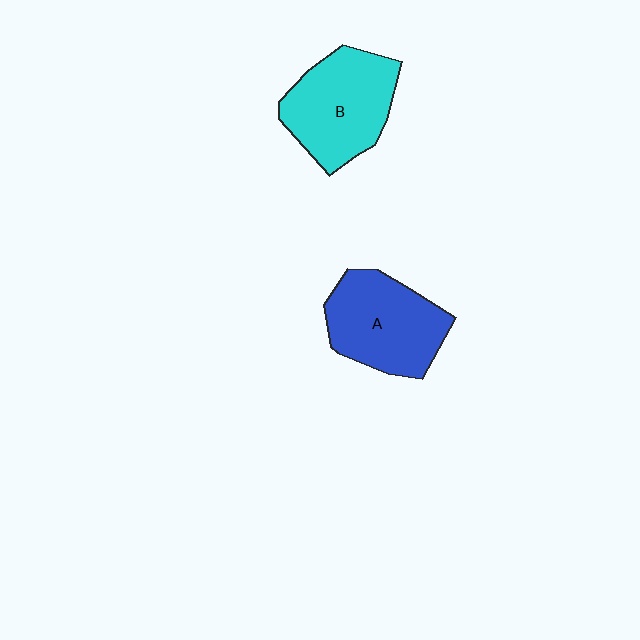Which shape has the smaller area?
Shape A (blue).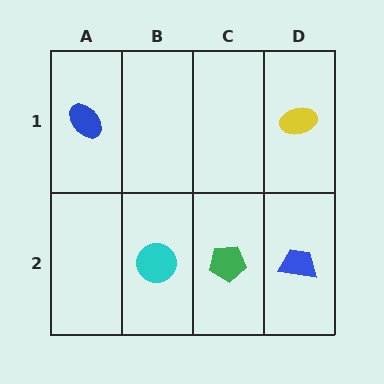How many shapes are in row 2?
3 shapes.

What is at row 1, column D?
A yellow ellipse.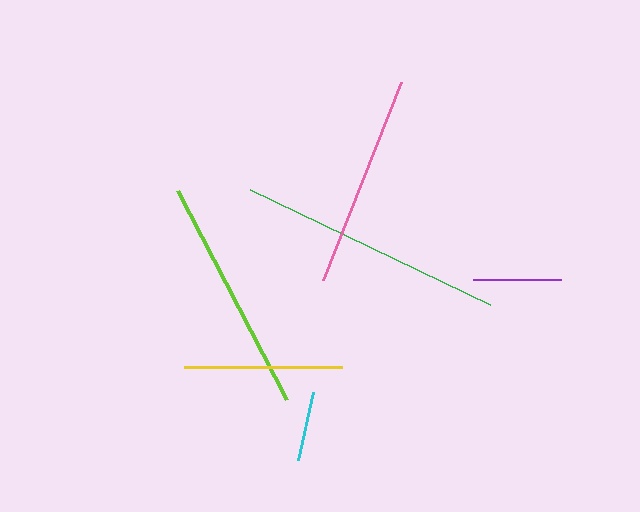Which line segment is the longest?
The green line is the longest at approximately 266 pixels.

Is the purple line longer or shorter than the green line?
The green line is longer than the purple line.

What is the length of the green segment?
The green segment is approximately 266 pixels long.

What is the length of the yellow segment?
The yellow segment is approximately 158 pixels long.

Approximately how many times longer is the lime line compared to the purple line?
The lime line is approximately 2.7 times the length of the purple line.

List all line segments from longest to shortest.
From longest to shortest: green, lime, pink, yellow, purple, cyan.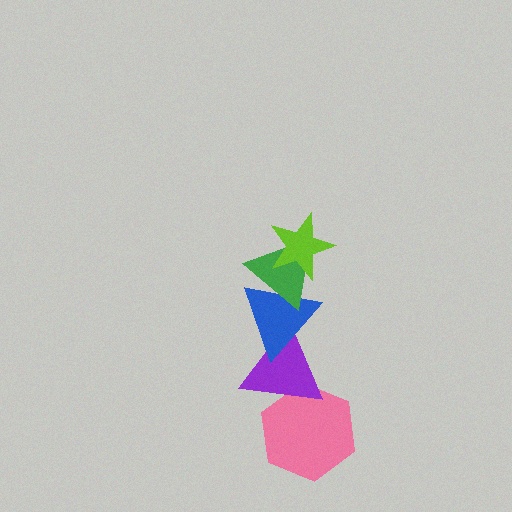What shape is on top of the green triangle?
The lime star is on top of the green triangle.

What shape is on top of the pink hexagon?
The purple triangle is on top of the pink hexagon.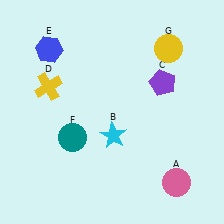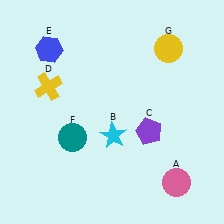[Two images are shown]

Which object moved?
The purple pentagon (C) moved down.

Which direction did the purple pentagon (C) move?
The purple pentagon (C) moved down.